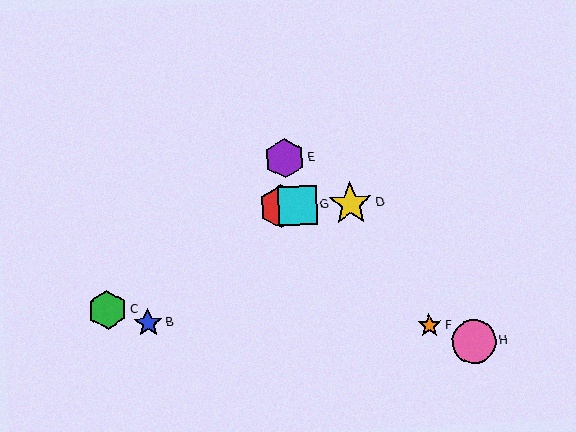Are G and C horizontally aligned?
No, G is at y≈206 and C is at y≈310.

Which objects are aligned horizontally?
Objects A, D, G are aligned horizontally.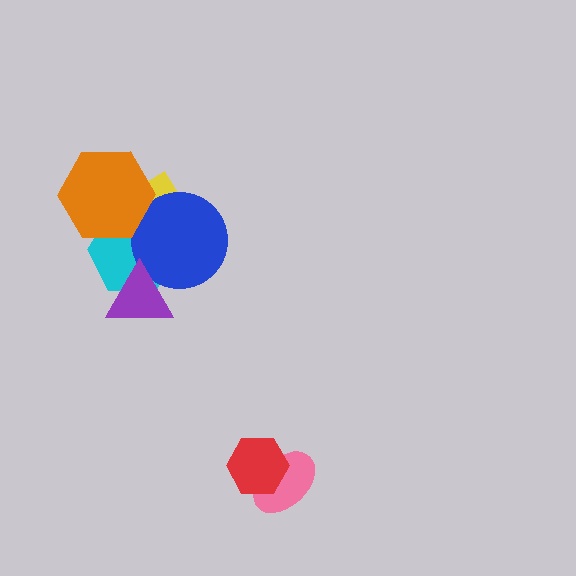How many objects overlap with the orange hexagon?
3 objects overlap with the orange hexagon.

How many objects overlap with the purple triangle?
2 objects overlap with the purple triangle.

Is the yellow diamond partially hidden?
Yes, it is partially covered by another shape.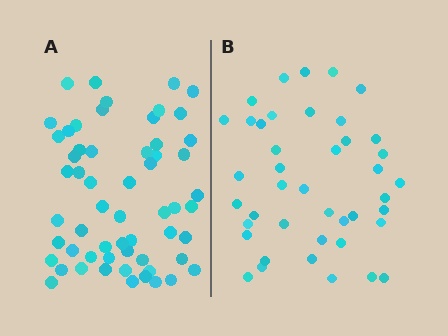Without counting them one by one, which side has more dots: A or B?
Region A (the left region) has more dots.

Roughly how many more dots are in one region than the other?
Region A has approximately 15 more dots than region B.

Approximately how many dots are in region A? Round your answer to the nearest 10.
About 60 dots. (The exact count is 58, which rounds to 60.)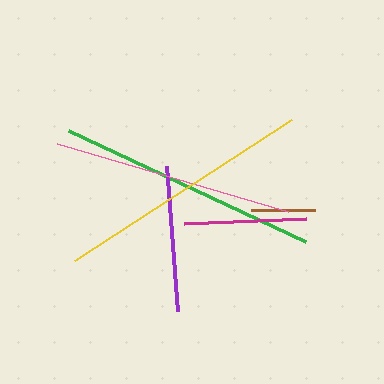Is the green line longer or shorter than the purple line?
The green line is longer than the purple line.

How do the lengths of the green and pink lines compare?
The green and pink lines are approximately the same length.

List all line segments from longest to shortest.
From longest to shortest: green, yellow, pink, purple, magenta, brown.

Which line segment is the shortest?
The brown line is the shortest at approximately 64 pixels.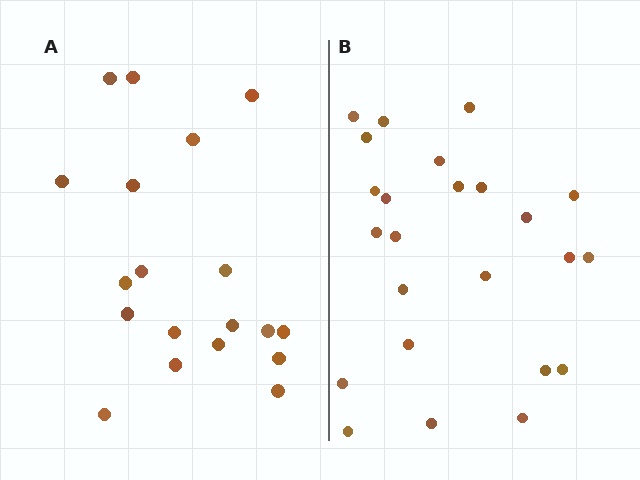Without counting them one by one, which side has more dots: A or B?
Region B (the right region) has more dots.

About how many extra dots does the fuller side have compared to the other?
Region B has about 5 more dots than region A.